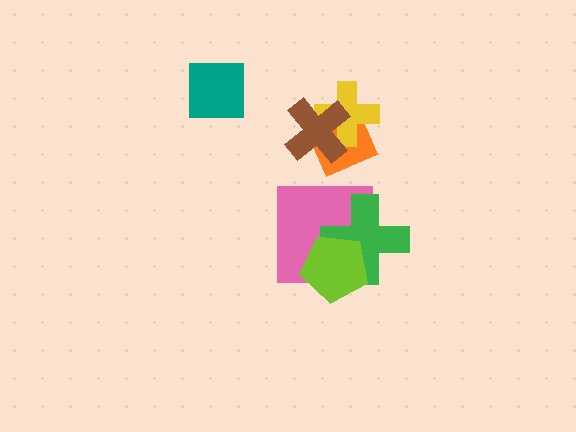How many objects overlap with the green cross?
2 objects overlap with the green cross.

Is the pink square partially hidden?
Yes, it is partially covered by another shape.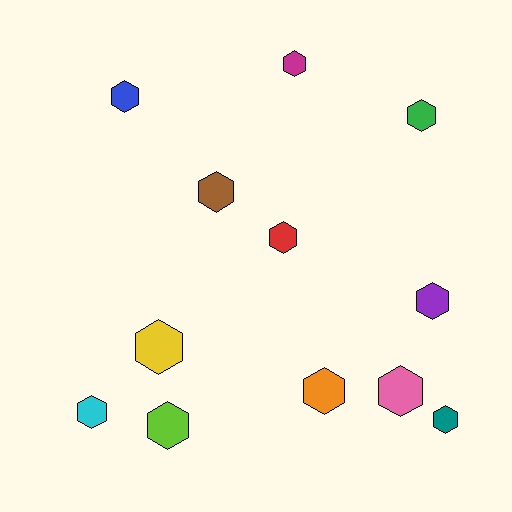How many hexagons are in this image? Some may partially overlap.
There are 12 hexagons.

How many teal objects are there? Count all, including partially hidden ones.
There is 1 teal object.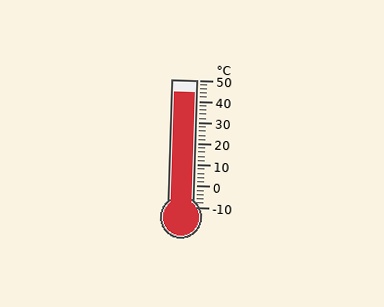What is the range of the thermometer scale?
The thermometer scale ranges from -10°C to 50°C.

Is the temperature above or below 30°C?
The temperature is above 30°C.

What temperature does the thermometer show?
The thermometer shows approximately 44°C.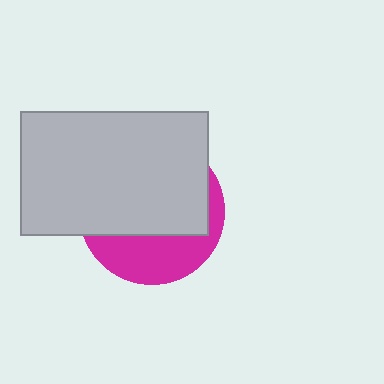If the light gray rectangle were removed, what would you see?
You would see the complete magenta circle.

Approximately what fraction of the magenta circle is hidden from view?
Roughly 66% of the magenta circle is hidden behind the light gray rectangle.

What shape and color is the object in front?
The object in front is a light gray rectangle.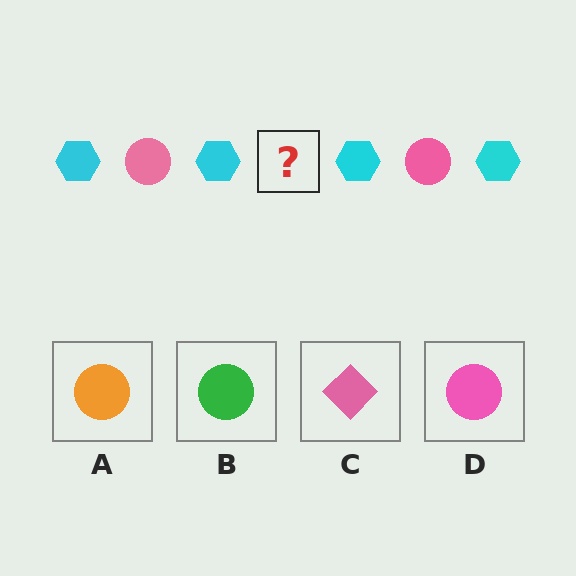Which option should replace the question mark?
Option D.